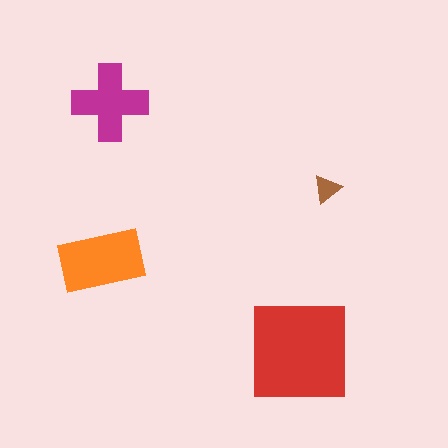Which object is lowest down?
The red square is bottommost.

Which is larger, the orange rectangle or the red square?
The red square.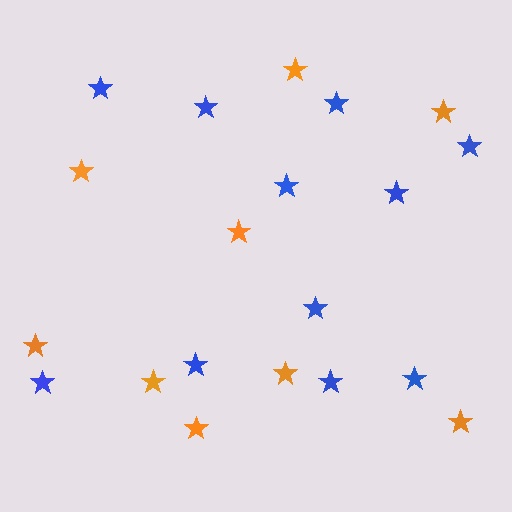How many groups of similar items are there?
There are 2 groups: one group of blue stars (11) and one group of orange stars (9).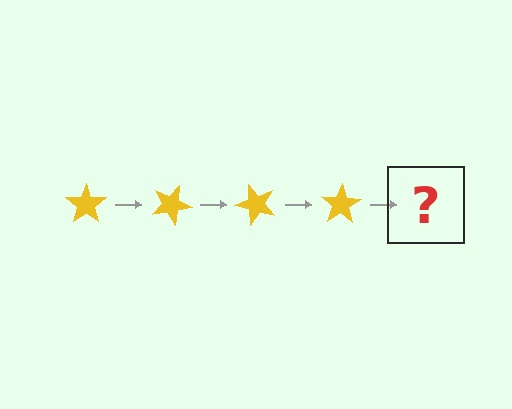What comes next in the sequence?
The next element should be a yellow star rotated 100 degrees.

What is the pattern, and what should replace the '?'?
The pattern is that the star rotates 25 degrees each step. The '?' should be a yellow star rotated 100 degrees.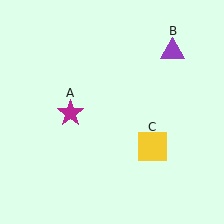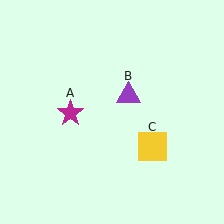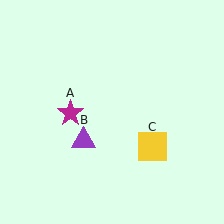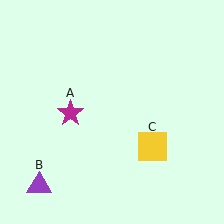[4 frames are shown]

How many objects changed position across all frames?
1 object changed position: purple triangle (object B).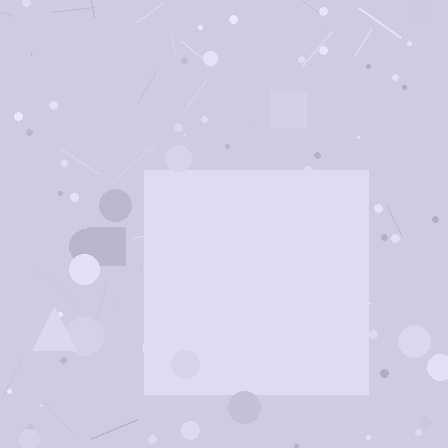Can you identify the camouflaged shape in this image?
The camouflaged shape is a square.